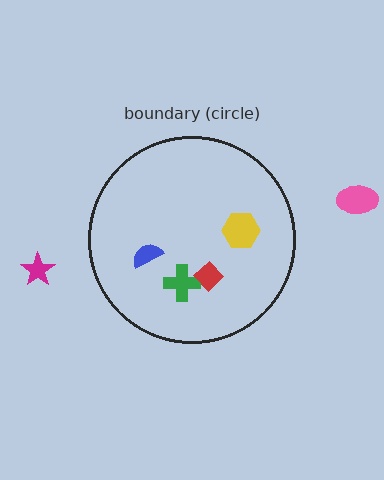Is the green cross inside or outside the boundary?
Inside.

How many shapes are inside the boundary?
4 inside, 2 outside.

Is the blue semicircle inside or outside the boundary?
Inside.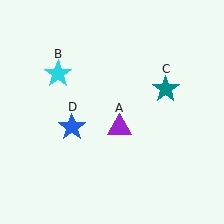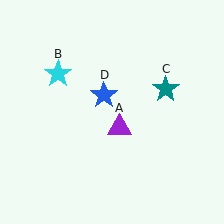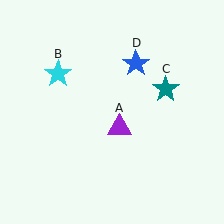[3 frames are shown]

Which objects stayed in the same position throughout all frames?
Purple triangle (object A) and cyan star (object B) and teal star (object C) remained stationary.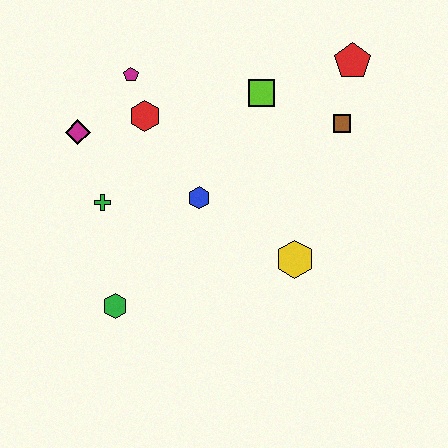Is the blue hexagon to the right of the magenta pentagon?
Yes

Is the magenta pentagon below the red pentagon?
Yes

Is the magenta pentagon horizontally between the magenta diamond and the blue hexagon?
Yes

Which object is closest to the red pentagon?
The brown square is closest to the red pentagon.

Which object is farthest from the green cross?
The red pentagon is farthest from the green cross.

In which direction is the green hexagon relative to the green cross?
The green hexagon is below the green cross.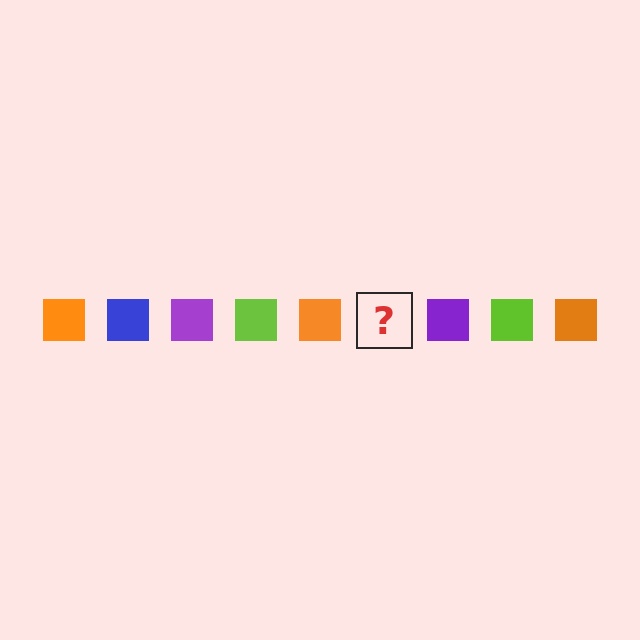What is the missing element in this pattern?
The missing element is a blue square.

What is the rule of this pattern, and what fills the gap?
The rule is that the pattern cycles through orange, blue, purple, lime squares. The gap should be filled with a blue square.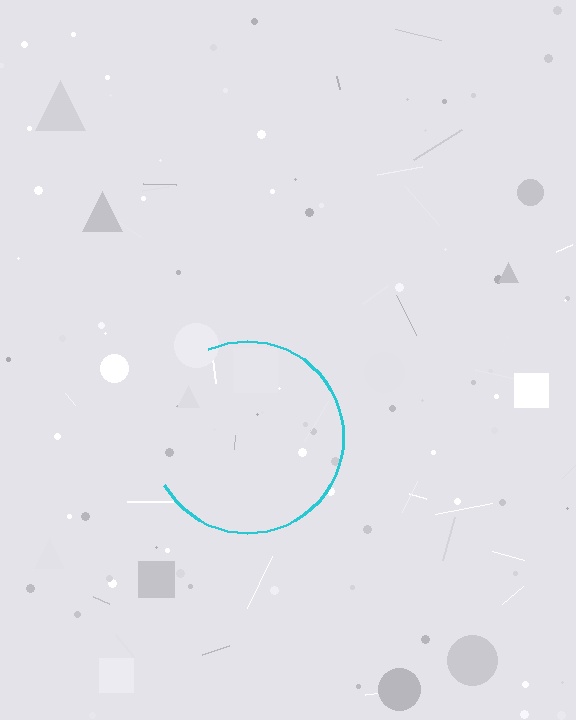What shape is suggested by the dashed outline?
The dashed outline suggests a circle.